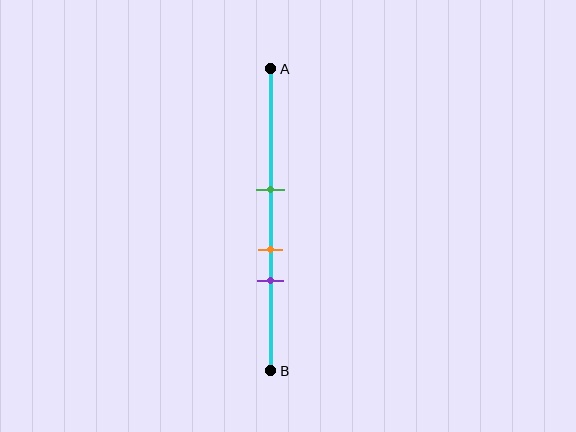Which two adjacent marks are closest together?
The orange and purple marks are the closest adjacent pair.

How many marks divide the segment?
There are 3 marks dividing the segment.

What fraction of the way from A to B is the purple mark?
The purple mark is approximately 70% (0.7) of the way from A to B.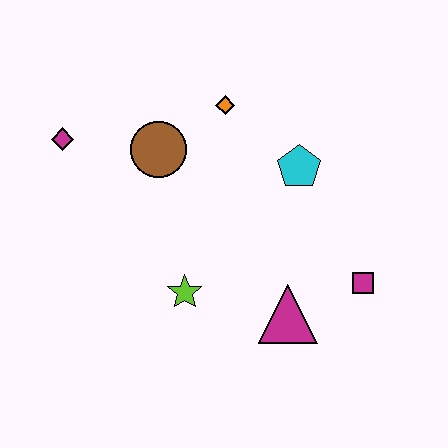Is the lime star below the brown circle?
Yes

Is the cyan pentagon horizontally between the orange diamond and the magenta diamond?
No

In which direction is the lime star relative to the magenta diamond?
The lime star is below the magenta diamond.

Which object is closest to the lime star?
The magenta triangle is closest to the lime star.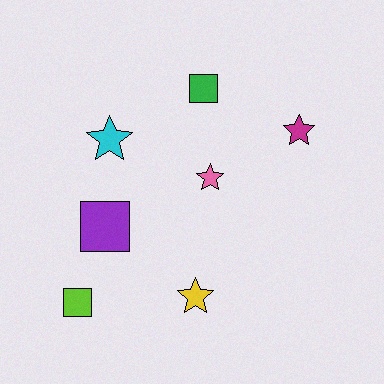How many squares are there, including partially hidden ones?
There are 3 squares.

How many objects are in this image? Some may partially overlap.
There are 7 objects.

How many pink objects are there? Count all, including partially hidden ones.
There is 1 pink object.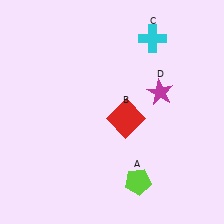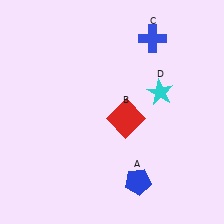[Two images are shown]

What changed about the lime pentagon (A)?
In Image 1, A is lime. In Image 2, it changed to blue.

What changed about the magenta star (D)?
In Image 1, D is magenta. In Image 2, it changed to cyan.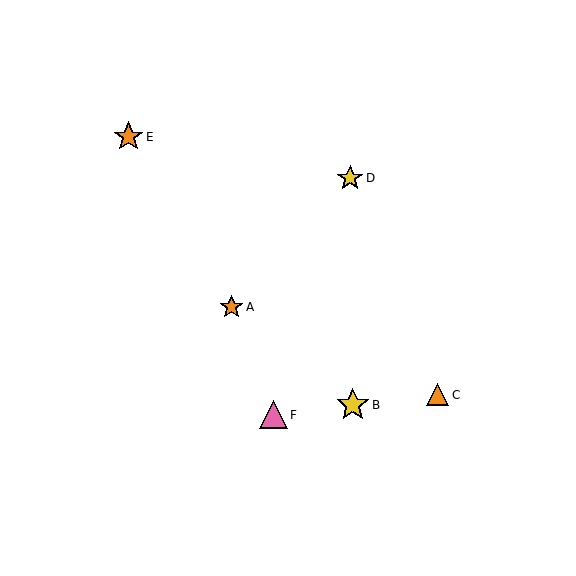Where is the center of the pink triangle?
The center of the pink triangle is at (273, 415).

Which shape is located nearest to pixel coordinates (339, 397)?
The yellow star (labeled B) at (353, 405) is nearest to that location.